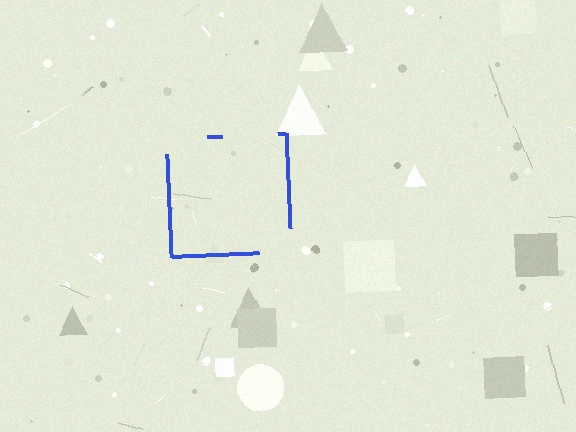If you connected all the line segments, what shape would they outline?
They would outline a square.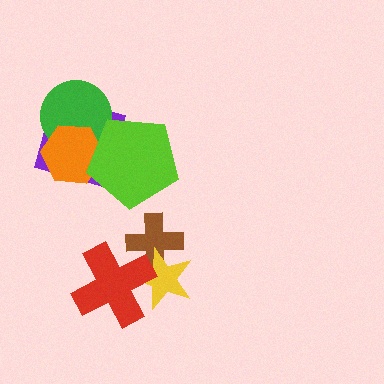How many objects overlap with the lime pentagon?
3 objects overlap with the lime pentagon.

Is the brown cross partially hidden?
Yes, it is partially covered by another shape.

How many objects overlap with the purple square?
3 objects overlap with the purple square.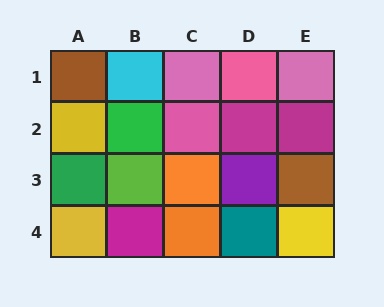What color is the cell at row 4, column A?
Yellow.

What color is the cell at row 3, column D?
Purple.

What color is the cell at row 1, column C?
Pink.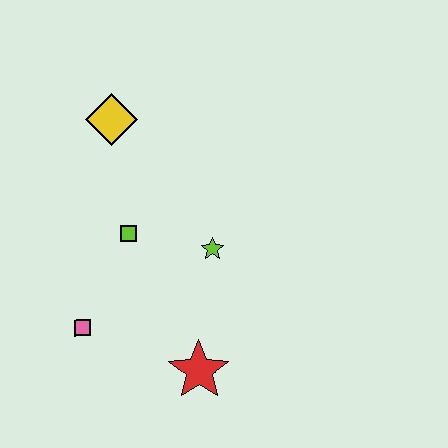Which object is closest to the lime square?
The lime star is closest to the lime square.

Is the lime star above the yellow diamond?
No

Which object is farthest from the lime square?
The red star is farthest from the lime square.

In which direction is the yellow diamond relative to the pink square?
The yellow diamond is above the pink square.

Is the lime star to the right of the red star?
Yes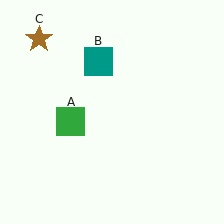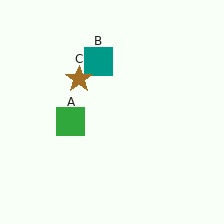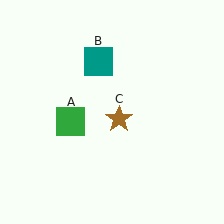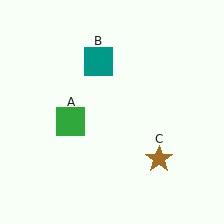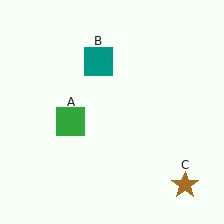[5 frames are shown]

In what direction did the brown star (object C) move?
The brown star (object C) moved down and to the right.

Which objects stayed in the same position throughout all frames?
Green square (object A) and teal square (object B) remained stationary.